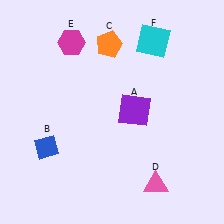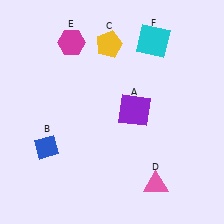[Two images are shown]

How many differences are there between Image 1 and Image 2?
There is 1 difference between the two images.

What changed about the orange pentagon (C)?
In Image 1, C is orange. In Image 2, it changed to yellow.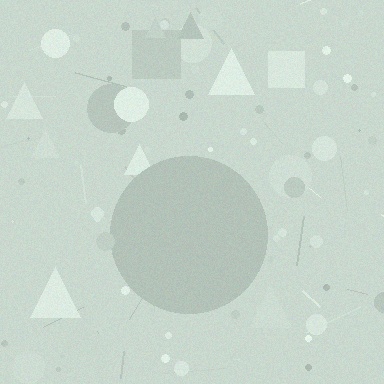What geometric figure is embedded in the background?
A circle is embedded in the background.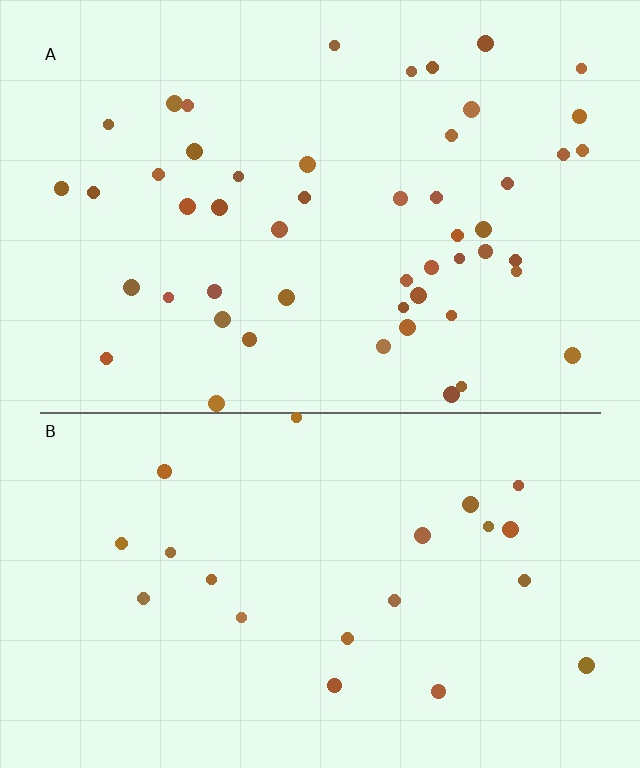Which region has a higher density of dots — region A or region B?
A (the top).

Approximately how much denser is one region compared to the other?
Approximately 2.3× — region A over region B.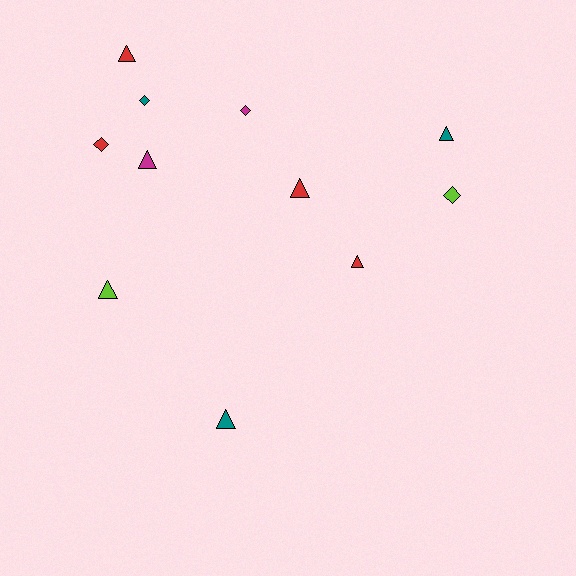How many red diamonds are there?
There is 1 red diamond.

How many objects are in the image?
There are 11 objects.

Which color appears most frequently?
Red, with 4 objects.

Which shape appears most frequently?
Triangle, with 7 objects.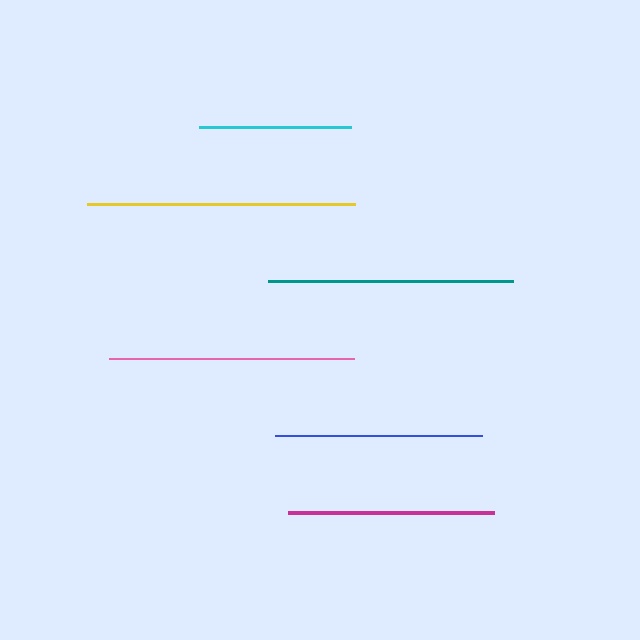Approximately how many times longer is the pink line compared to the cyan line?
The pink line is approximately 1.6 times the length of the cyan line.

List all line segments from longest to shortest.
From longest to shortest: yellow, pink, teal, blue, magenta, cyan.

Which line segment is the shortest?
The cyan line is the shortest at approximately 153 pixels.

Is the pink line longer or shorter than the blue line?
The pink line is longer than the blue line.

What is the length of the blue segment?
The blue segment is approximately 208 pixels long.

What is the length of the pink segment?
The pink segment is approximately 245 pixels long.